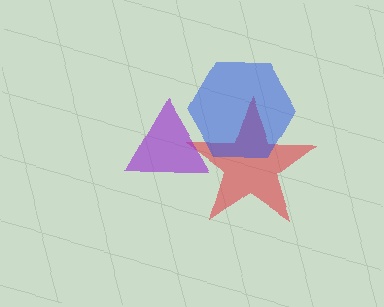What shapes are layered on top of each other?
The layered shapes are: a red star, a blue hexagon, a purple triangle.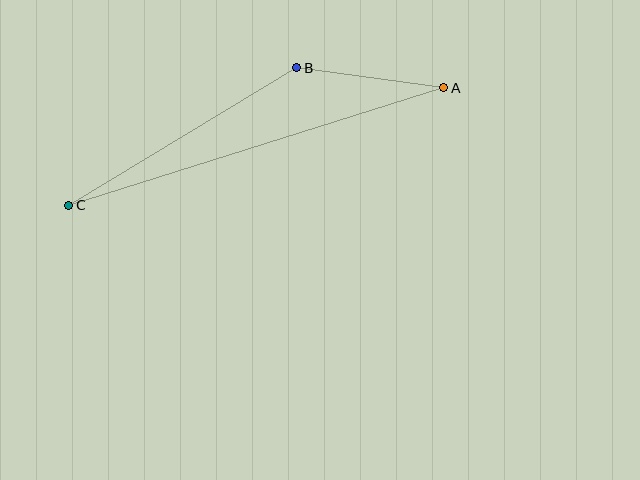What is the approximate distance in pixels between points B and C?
The distance between B and C is approximately 266 pixels.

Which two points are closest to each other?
Points A and B are closest to each other.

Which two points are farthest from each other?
Points A and C are farthest from each other.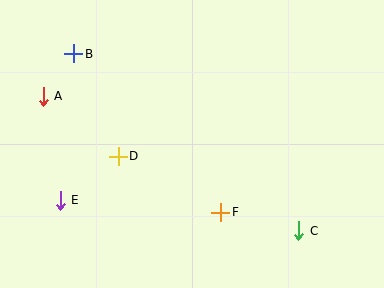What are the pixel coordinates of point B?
Point B is at (74, 54).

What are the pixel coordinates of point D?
Point D is at (118, 156).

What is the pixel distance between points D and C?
The distance between D and C is 195 pixels.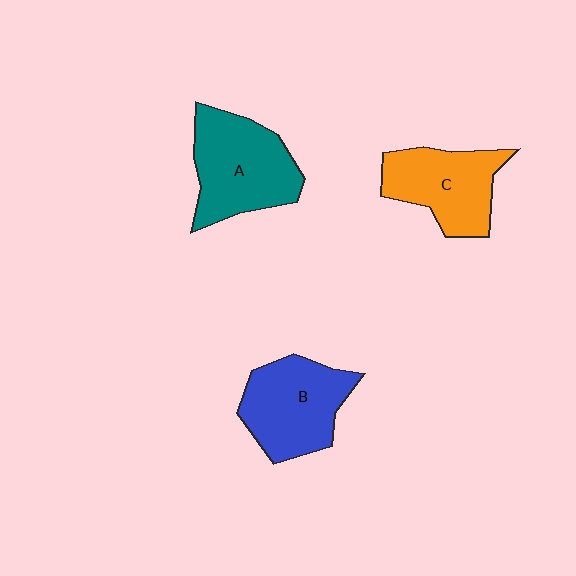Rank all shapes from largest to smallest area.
From largest to smallest: A (teal), B (blue), C (orange).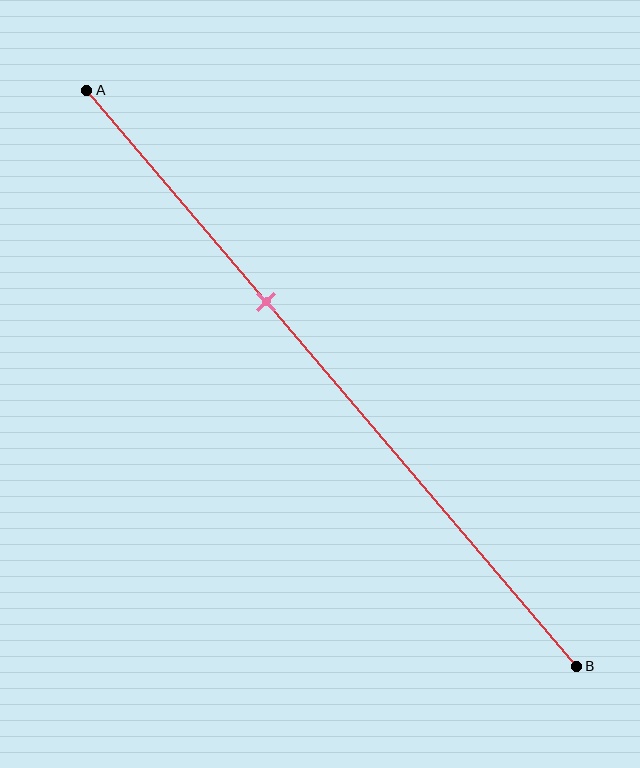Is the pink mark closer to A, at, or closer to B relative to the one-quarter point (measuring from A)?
The pink mark is closer to point B than the one-quarter point of segment AB.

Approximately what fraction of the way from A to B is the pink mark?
The pink mark is approximately 35% of the way from A to B.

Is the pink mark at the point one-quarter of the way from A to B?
No, the mark is at about 35% from A, not at the 25% one-quarter point.